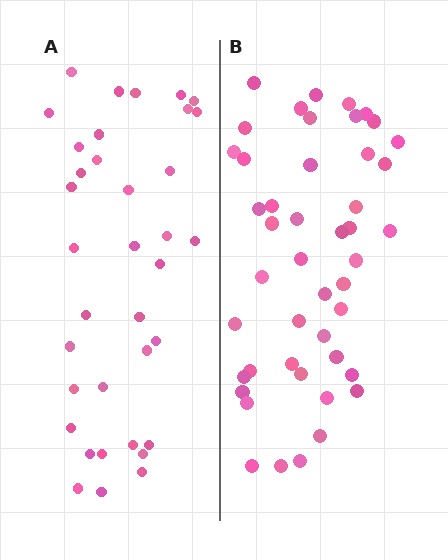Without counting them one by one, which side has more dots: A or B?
Region B (the right region) has more dots.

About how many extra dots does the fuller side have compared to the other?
Region B has roughly 10 or so more dots than region A.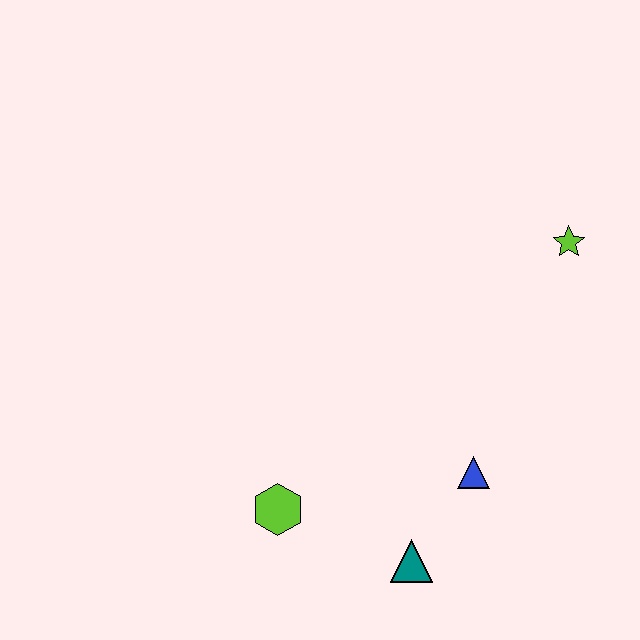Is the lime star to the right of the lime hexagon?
Yes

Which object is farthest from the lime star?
The lime hexagon is farthest from the lime star.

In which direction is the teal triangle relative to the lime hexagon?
The teal triangle is to the right of the lime hexagon.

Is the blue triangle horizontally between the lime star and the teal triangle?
Yes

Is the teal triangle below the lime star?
Yes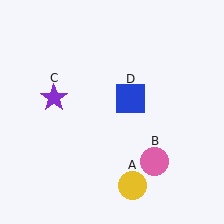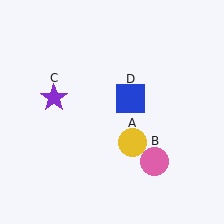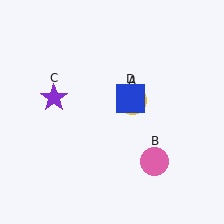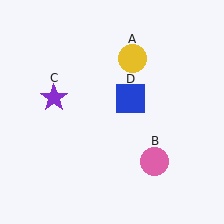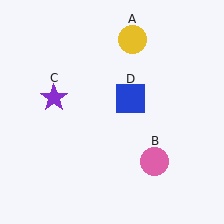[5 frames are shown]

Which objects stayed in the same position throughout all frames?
Pink circle (object B) and purple star (object C) and blue square (object D) remained stationary.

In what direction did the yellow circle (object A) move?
The yellow circle (object A) moved up.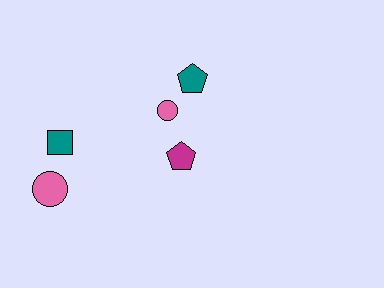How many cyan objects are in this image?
There are no cyan objects.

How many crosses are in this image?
There are no crosses.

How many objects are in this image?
There are 5 objects.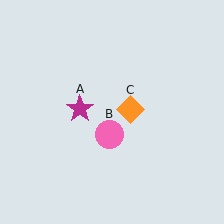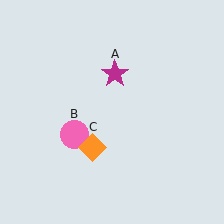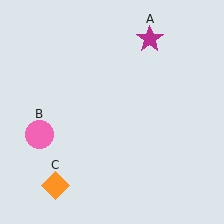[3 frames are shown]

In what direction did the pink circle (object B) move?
The pink circle (object B) moved left.